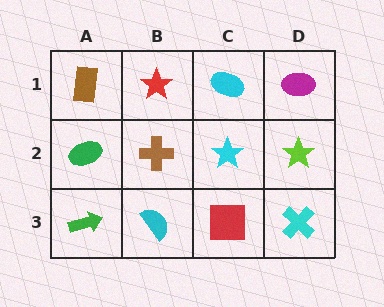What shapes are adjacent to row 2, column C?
A cyan ellipse (row 1, column C), a red square (row 3, column C), a brown cross (row 2, column B), a lime star (row 2, column D).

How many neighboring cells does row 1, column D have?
2.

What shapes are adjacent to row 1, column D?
A lime star (row 2, column D), a cyan ellipse (row 1, column C).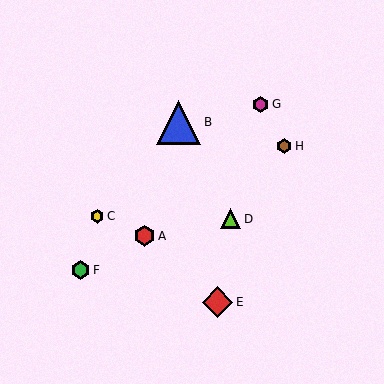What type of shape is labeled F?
Shape F is a green hexagon.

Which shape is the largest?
The blue triangle (labeled B) is the largest.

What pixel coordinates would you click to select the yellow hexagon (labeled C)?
Click at (97, 216) to select the yellow hexagon C.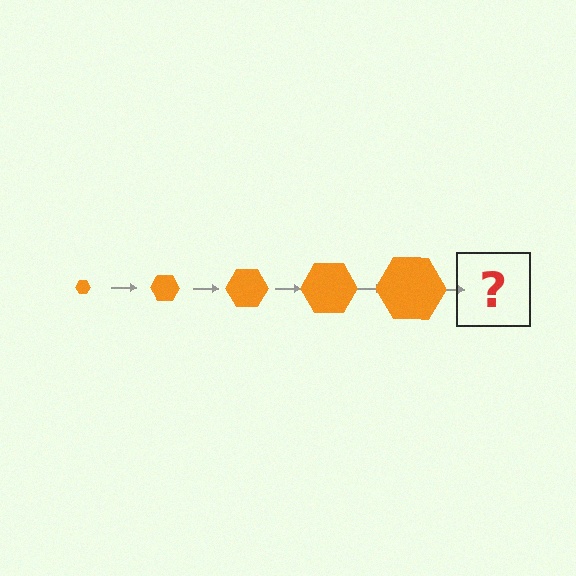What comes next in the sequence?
The next element should be an orange hexagon, larger than the previous one.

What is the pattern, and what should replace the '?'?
The pattern is that the hexagon gets progressively larger each step. The '?' should be an orange hexagon, larger than the previous one.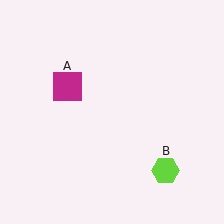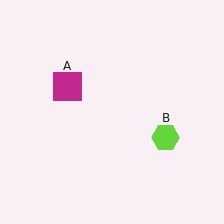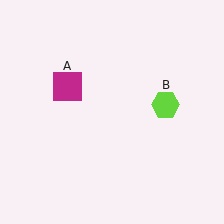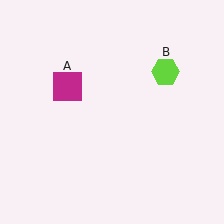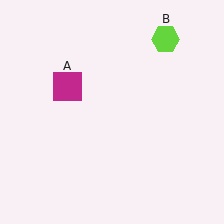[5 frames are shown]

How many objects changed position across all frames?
1 object changed position: lime hexagon (object B).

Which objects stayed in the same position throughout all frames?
Magenta square (object A) remained stationary.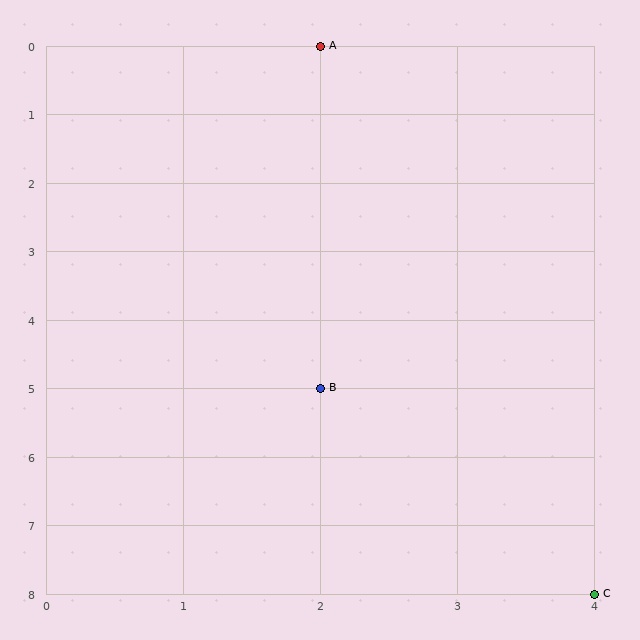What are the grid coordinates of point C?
Point C is at grid coordinates (4, 8).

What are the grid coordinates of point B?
Point B is at grid coordinates (2, 5).